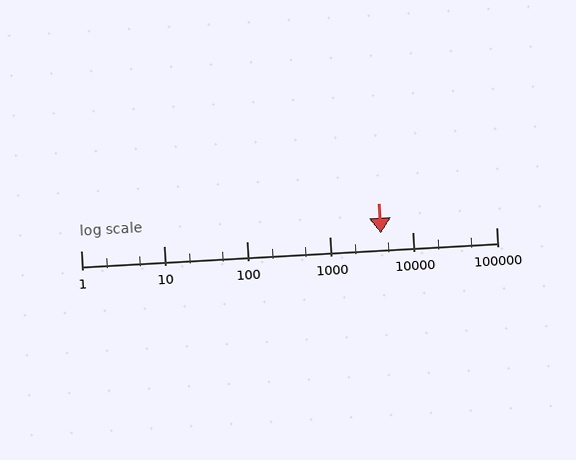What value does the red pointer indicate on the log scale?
The pointer indicates approximately 4100.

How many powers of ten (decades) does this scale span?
The scale spans 5 decades, from 1 to 100000.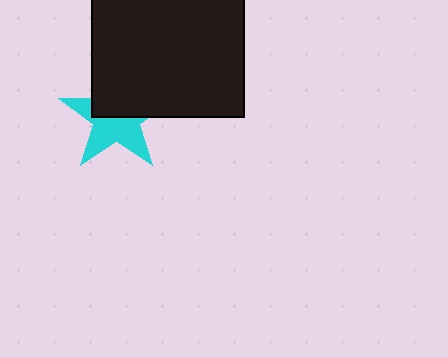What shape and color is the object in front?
The object in front is a black rectangle.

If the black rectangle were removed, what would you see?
You would see the complete cyan star.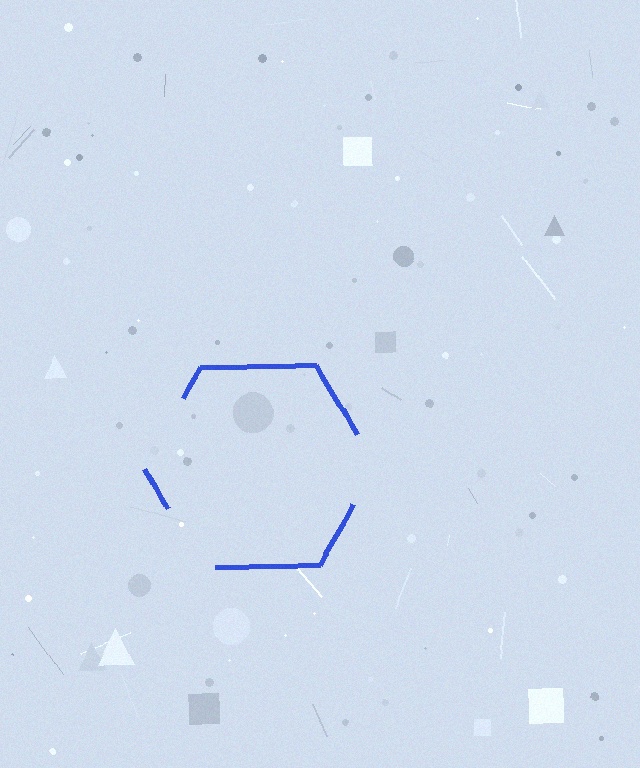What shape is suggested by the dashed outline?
The dashed outline suggests a hexagon.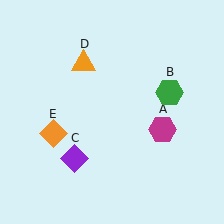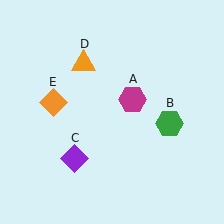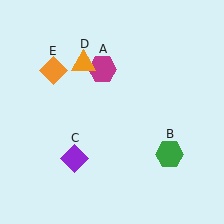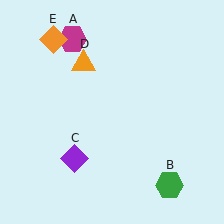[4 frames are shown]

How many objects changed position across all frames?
3 objects changed position: magenta hexagon (object A), green hexagon (object B), orange diamond (object E).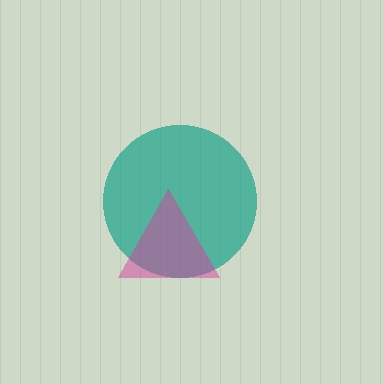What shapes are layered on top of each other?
The layered shapes are: a teal circle, a magenta triangle.